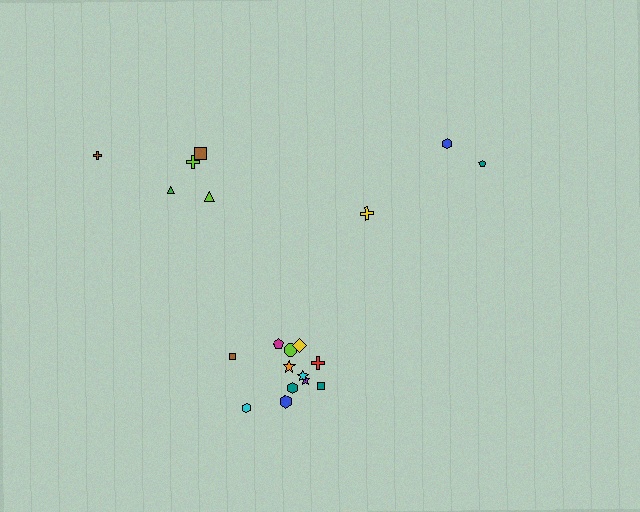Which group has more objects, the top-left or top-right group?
The top-left group.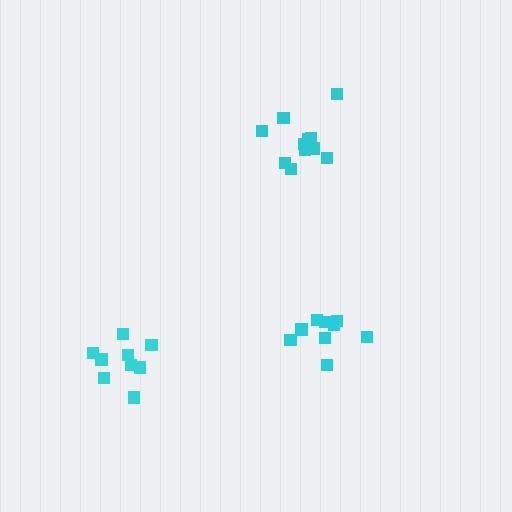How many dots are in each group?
Group 1: 9 dots, Group 2: 9 dots, Group 3: 11 dots (29 total).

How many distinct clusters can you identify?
There are 3 distinct clusters.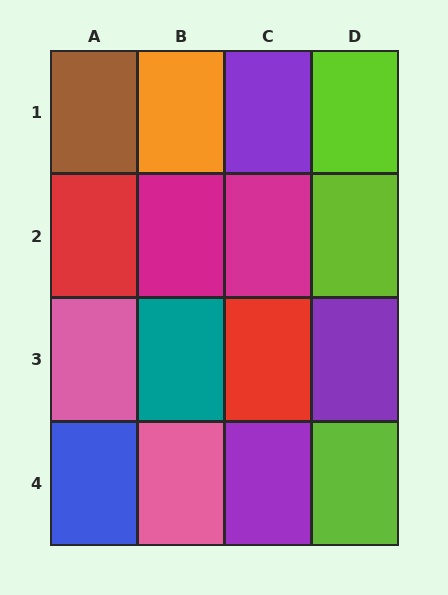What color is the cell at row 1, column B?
Orange.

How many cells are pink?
2 cells are pink.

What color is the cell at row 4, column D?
Lime.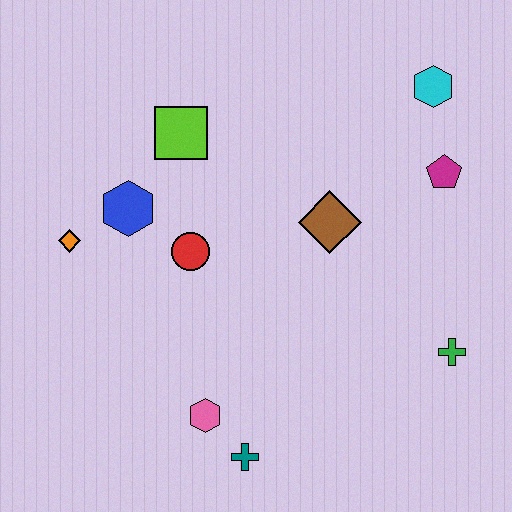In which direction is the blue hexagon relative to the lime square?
The blue hexagon is below the lime square.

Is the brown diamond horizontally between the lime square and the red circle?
No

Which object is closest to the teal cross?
The pink hexagon is closest to the teal cross.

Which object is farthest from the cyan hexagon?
The teal cross is farthest from the cyan hexagon.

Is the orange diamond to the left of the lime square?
Yes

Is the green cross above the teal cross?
Yes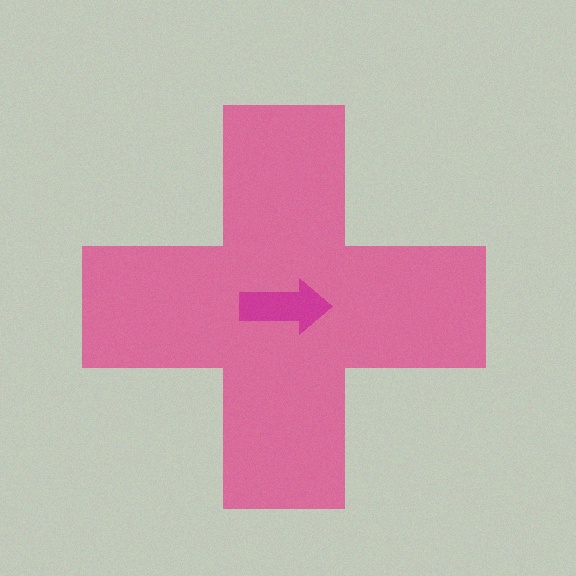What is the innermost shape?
The magenta arrow.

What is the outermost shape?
The pink cross.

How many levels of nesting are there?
2.